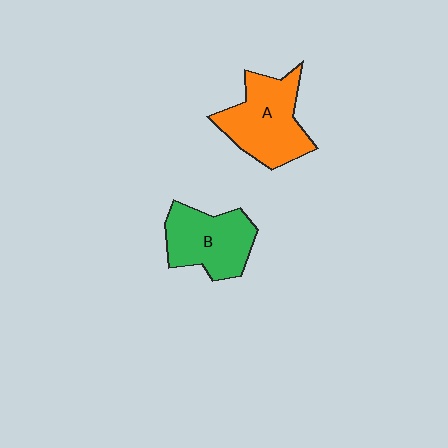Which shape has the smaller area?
Shape B (green).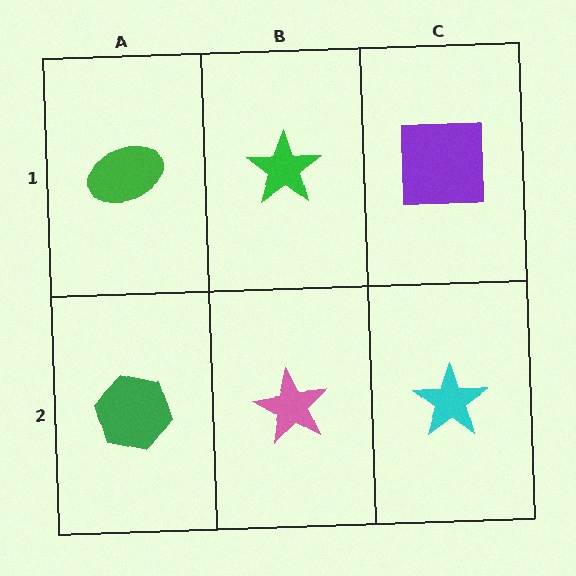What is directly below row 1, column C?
A cyan star.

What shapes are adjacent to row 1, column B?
A pink star (row 2, column B), a green ellipse (row 1, column A), a purple square (row 1, column C).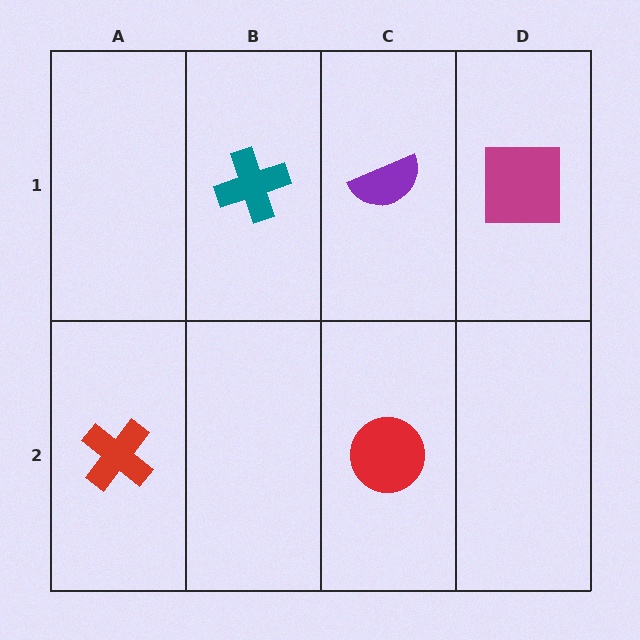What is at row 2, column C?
A red circle.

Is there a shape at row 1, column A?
No, that cell is empty.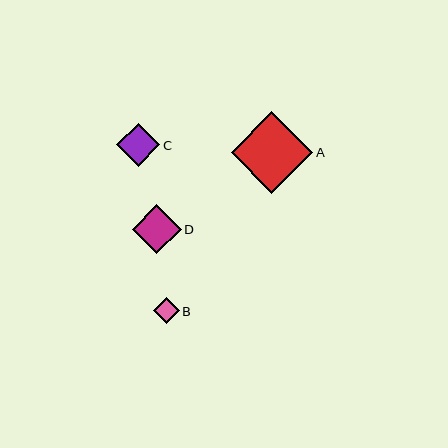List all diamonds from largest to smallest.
From largest to smallest: A, D, C, B.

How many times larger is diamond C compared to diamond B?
Diamond C is approximately 1.7 times the size of diamond B.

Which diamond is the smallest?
Diamond B is the smallest with a size of approximately 26 pixels.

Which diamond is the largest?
Diamond A is the largest with a size of approximately 82 pixels.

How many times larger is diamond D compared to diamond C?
Diamond D is approximately 1.1 times the size of diamond C.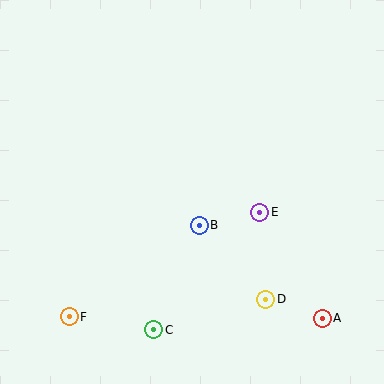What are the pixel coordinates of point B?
Point B is at (199, 225).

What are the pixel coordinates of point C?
Point C is at (154, 330).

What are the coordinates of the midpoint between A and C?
The midpoint between A and C is at (238, 324).